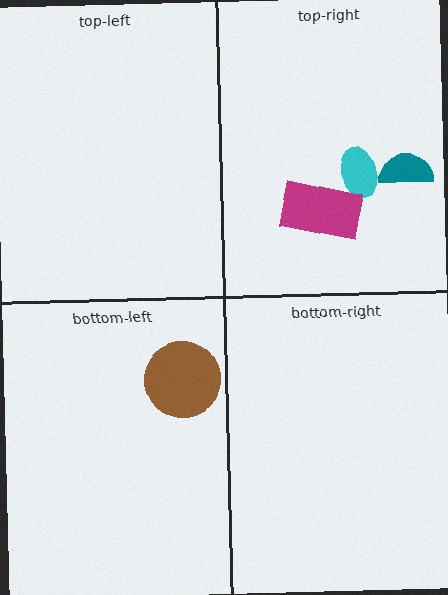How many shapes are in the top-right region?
3.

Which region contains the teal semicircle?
The top-right region.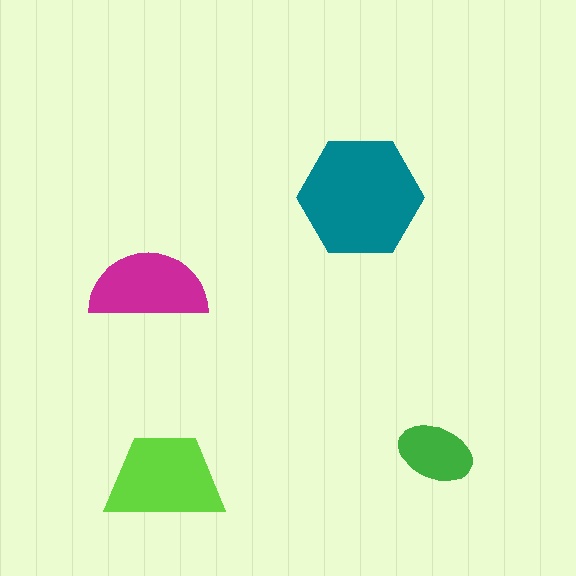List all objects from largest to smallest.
The teal hexagon, the lime trapezoid, the magenta semicircle, the green ellipse.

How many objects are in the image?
There are 4 objects in the image.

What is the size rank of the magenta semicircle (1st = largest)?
3rd.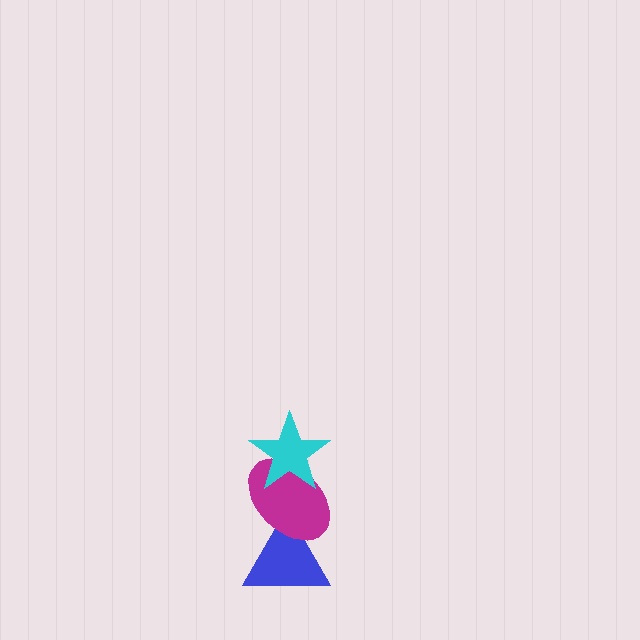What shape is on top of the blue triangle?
The magenta ellipse is on top of the blue triangle.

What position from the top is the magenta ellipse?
The magenta ellipse is 2nd from the top.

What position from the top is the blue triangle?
The blue triangle is 3rd from the top.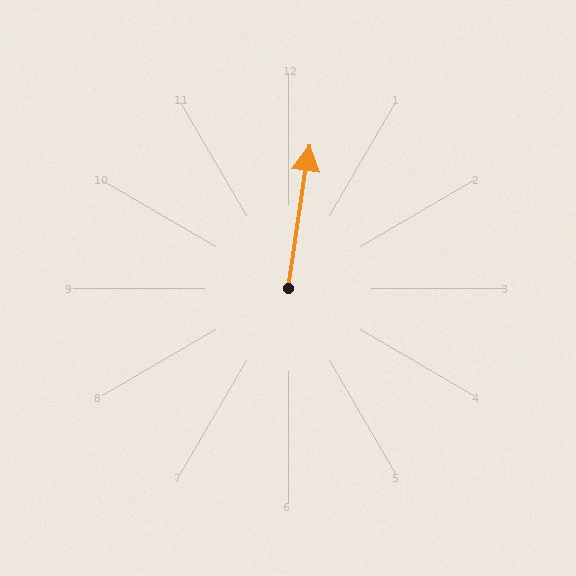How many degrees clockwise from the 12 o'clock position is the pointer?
Approximately 8 degrees.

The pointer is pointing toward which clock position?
Roughly 12 o'clock.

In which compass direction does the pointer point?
North.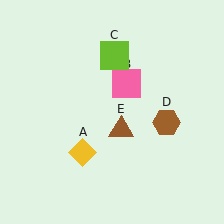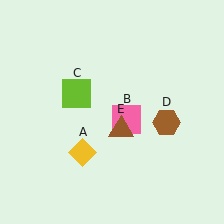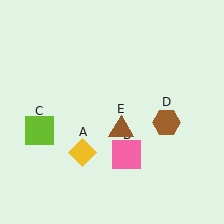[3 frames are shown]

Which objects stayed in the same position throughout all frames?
Yellow diamond (object A) and brown hexagon (object D) and brown triangle (object E) remained stationary.